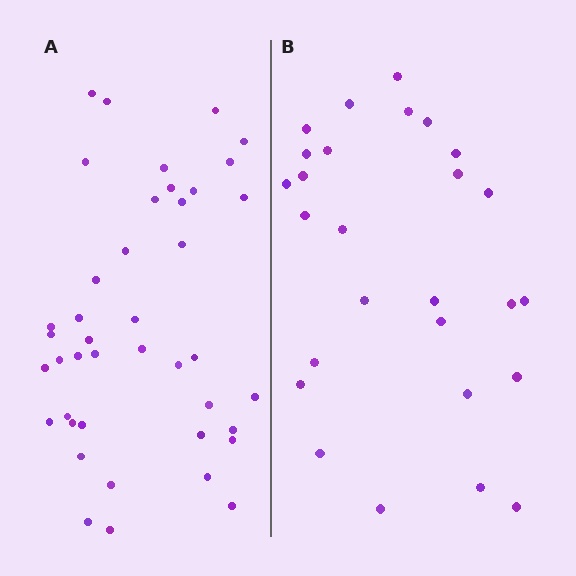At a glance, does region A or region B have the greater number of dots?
Region A (the left region) has more dots.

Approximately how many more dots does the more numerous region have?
Region A has approximately 15 more dots than region B.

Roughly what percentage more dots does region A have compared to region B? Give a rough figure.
About 55% more.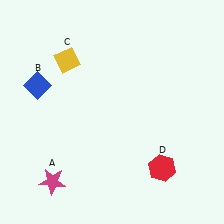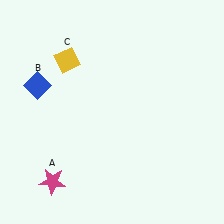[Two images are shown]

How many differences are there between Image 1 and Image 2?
There is 1 difference between the two images.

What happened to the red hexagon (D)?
The red hexagon (D) was removed in Image 2. It was in the bottom-right area of Image 1.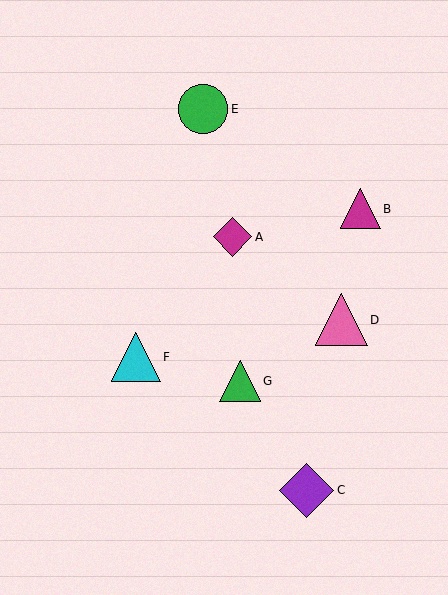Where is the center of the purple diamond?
The center of the purple diamond is at (307, 490).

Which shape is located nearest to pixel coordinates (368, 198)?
The magenta triangle (labeled B) at (360, 209) is nearest to that location.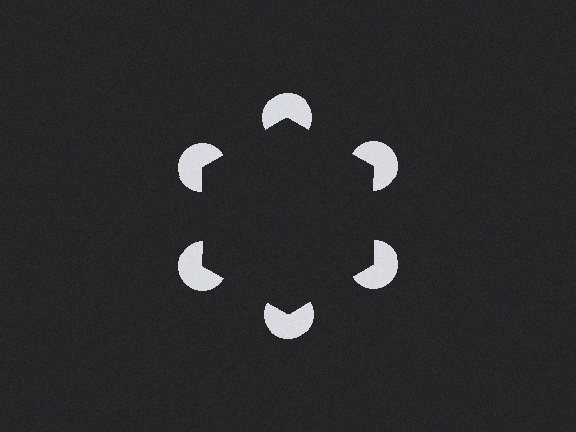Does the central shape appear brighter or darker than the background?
It typically appears slightly darker than the background, even though no actual brightness change is drawn.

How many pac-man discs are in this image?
There are 6 — one at each vertex of the illusory hexagon.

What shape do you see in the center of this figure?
An illusory hexagon — its edges are inferred from the aligned wedge cuts in the pac-man discs, not physically drawn.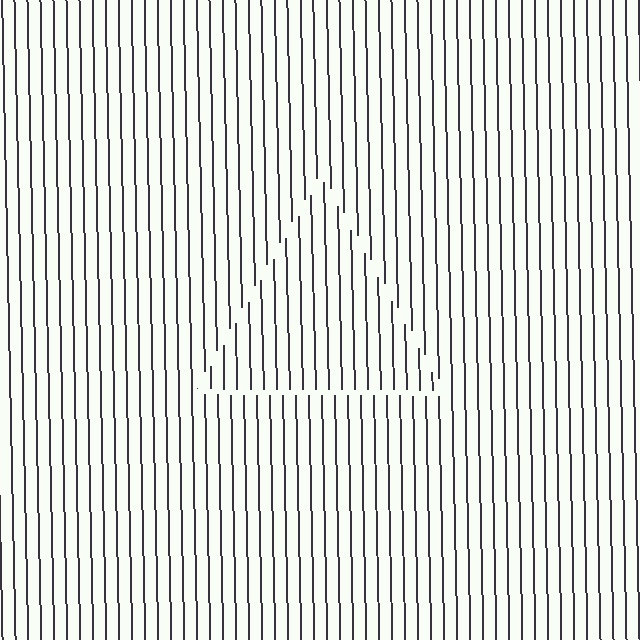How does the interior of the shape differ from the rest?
The interior of the shape contains the same grating, shifted by half a period — the contour is defined by the phase discontinuity where line-ends from the inner and outer gratings abut.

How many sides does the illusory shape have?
3 sides — the line-ends trace a triangle.